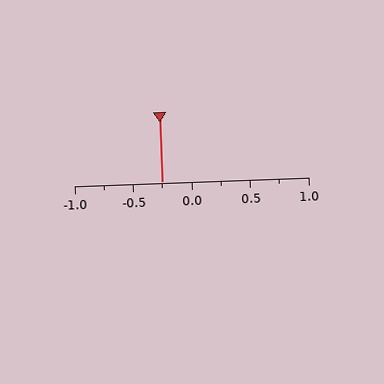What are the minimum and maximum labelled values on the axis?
The axis runs from -1.0 to 1.0.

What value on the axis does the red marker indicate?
The marker indicates approximately -0.25.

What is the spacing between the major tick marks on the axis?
The major ticks are spaced 0.5 apart.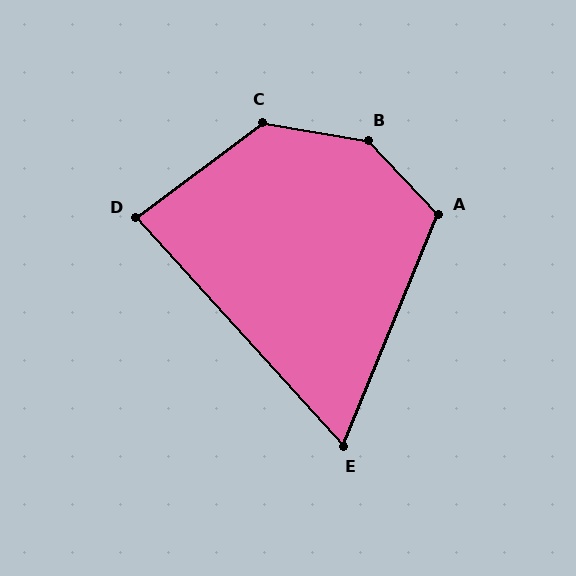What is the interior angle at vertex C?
Approximately 133 degrees (obtuse).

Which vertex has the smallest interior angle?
E, at approximately 65 degrees.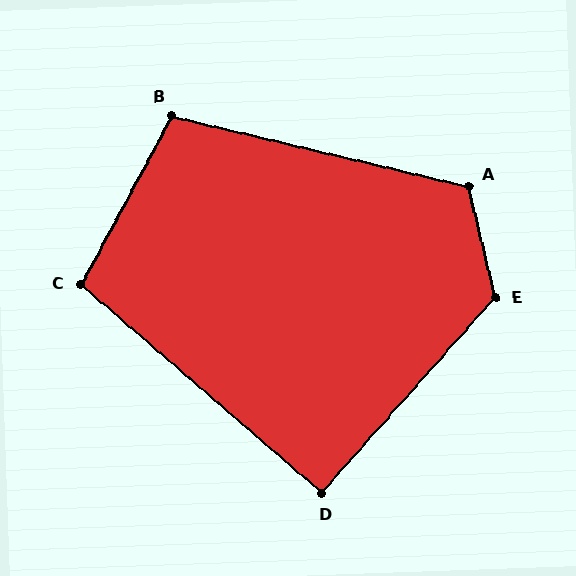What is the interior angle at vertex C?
Approximately 102 degrees (obtuse).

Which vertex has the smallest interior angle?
D, at approximately 91 degrees.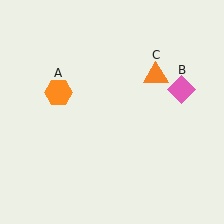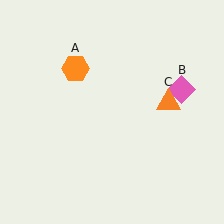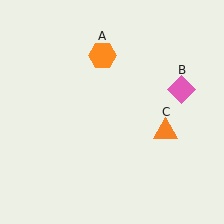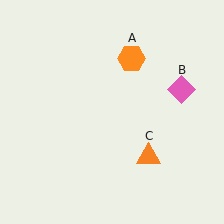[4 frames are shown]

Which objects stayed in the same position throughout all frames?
Pink diamond (object B) remained stationary.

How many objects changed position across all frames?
2 objects changed position: orange hexagon (object A), orange triangle (object C).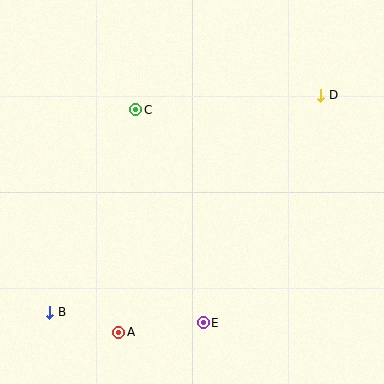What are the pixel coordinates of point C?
Point C is at (136, 110).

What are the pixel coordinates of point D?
Point D is at (321, 95).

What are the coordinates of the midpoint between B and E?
The midpoint between B and E is at (126, 318).